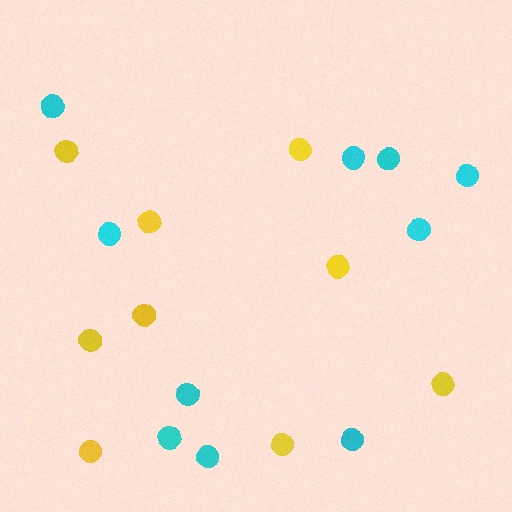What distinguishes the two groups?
There are 2 groups: one group of yellow circles (9) and one group of cyan circles (10).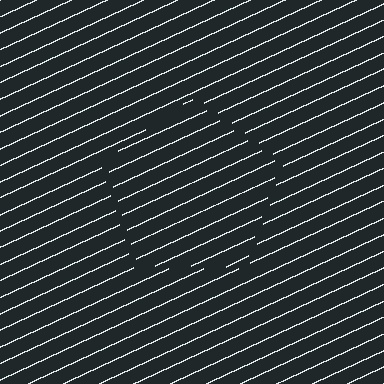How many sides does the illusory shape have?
5 sides — the line-ends trace a pentagon.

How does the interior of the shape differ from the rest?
The interior of the shape contains the same grating, shifted by half a period — the contour is defined by the phase discontinuity where line-ends from the inner and outer gratings abut.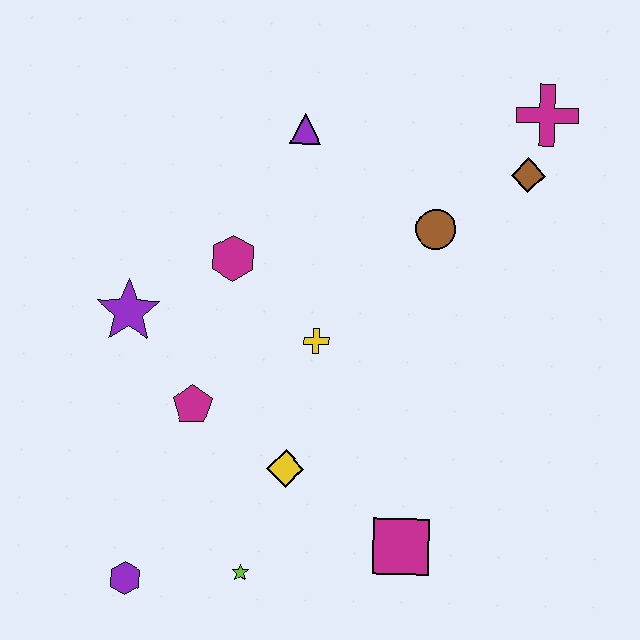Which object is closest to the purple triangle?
The magenta hexagon is closest to the purple triangle.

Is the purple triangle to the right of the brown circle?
No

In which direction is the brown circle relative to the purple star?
The brown circle is to the right of the purple star.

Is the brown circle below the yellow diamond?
No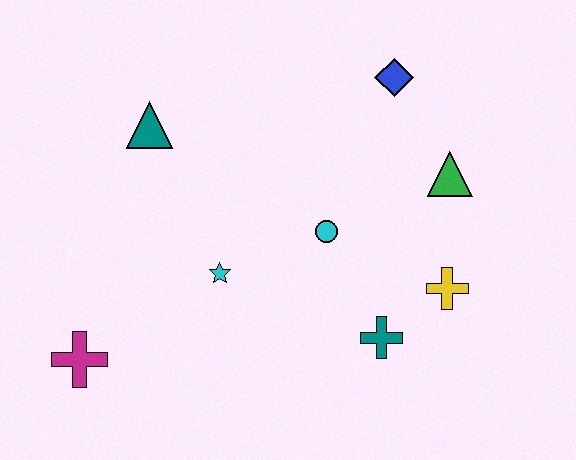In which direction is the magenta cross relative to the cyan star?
The magenta cross is to the left of the cyan star.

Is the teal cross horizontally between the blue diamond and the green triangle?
No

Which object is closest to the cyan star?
The cyan circle is closest to the cyan star.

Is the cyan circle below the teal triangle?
Yes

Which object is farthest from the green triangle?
The magenta cross is farthest from the green triangle.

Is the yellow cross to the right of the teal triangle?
Yes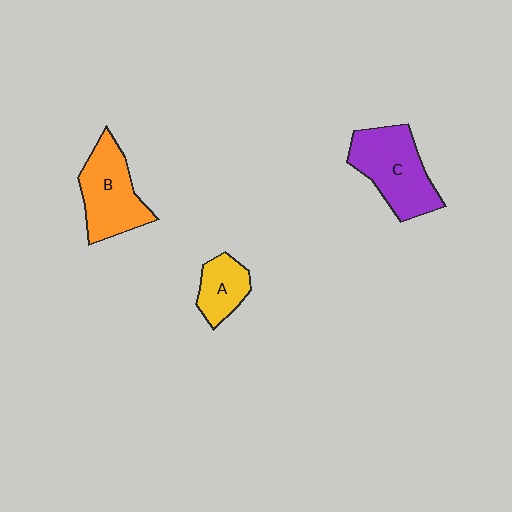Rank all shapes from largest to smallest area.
From largest to smallest: C (purple), B (orange), A (yellow).